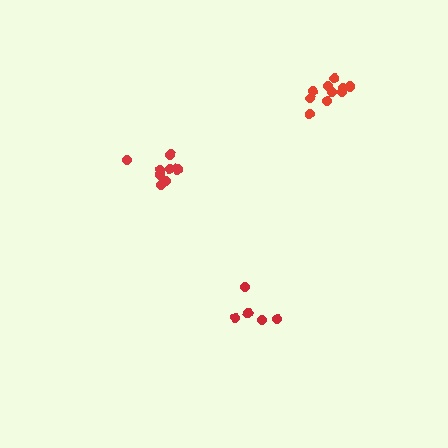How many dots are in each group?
Group 1: 8 dots, Group 2: 10 dots, Group 3: 5 dots (23 total).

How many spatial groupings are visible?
There are 3 spatial groupings.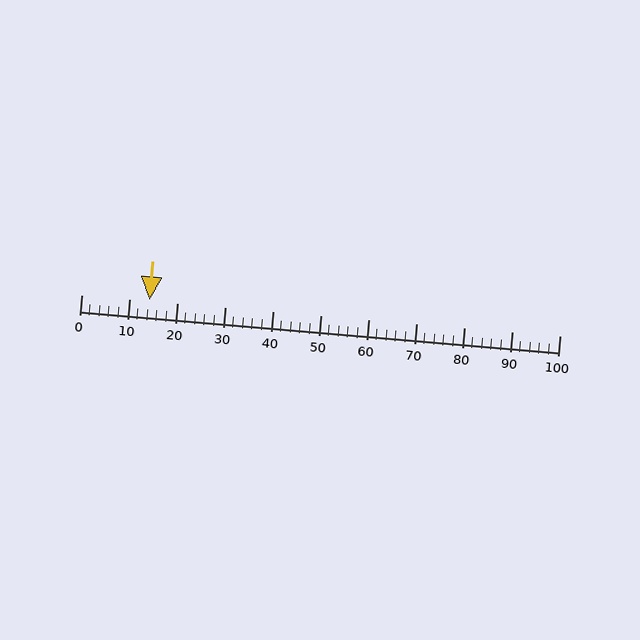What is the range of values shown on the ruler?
The ruler shows values from 0 to 100.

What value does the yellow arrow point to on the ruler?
The yellow arrow points to approximately 14.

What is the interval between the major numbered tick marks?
The major tick marks are spaced 10 units apart.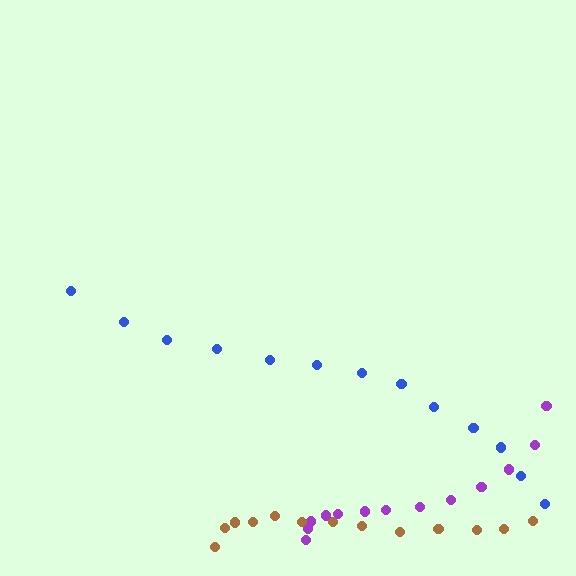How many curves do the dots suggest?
There are 3 distinct paths.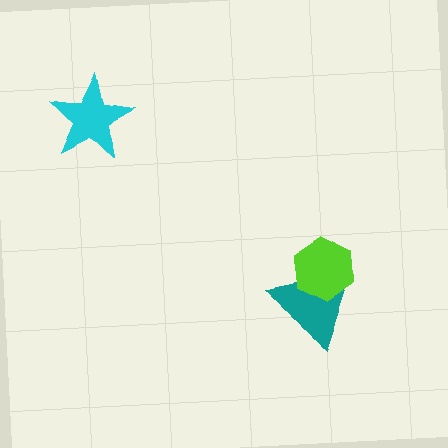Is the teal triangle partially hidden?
Yes, it is partially covered by another shape.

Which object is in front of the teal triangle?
The lime hexagon is in front of the teal triangle.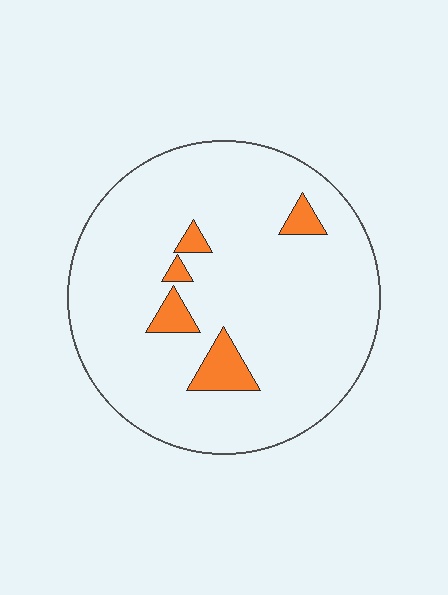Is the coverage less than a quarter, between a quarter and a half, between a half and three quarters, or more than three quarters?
Less than a quarter.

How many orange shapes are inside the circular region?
5.